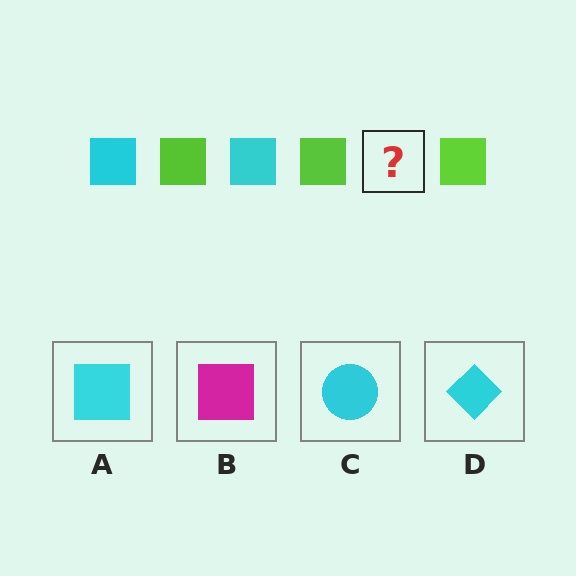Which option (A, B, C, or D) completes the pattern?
A.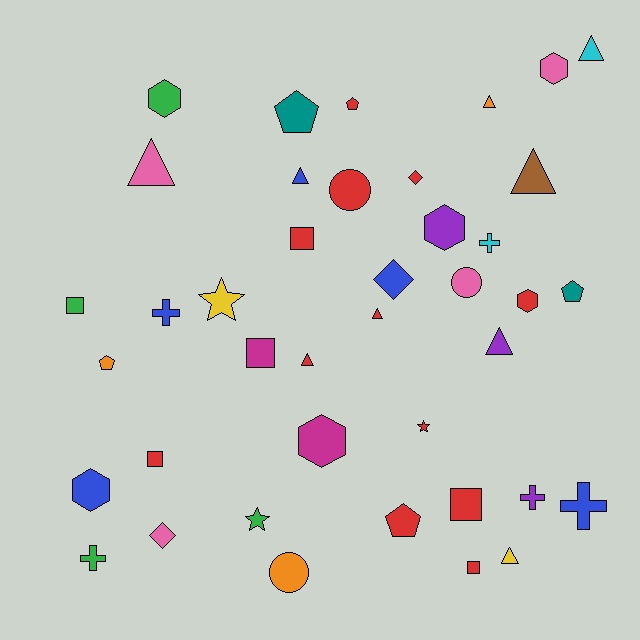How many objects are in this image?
There are 40 objects.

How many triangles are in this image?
There are 9 triangles.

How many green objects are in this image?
There are 4 green objects.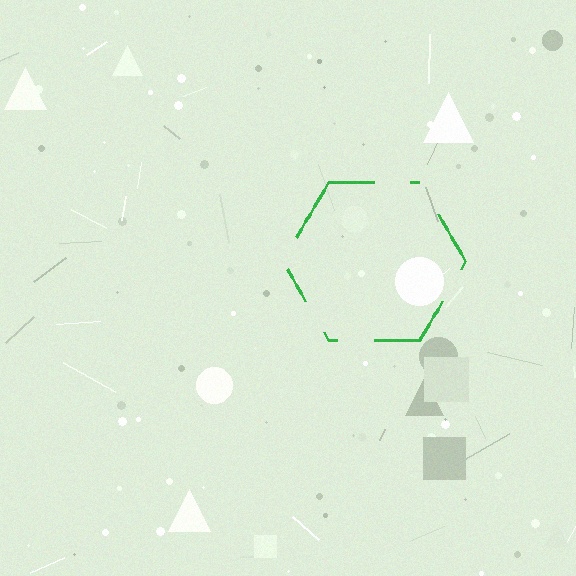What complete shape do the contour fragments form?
The contour fragments form a hexagon.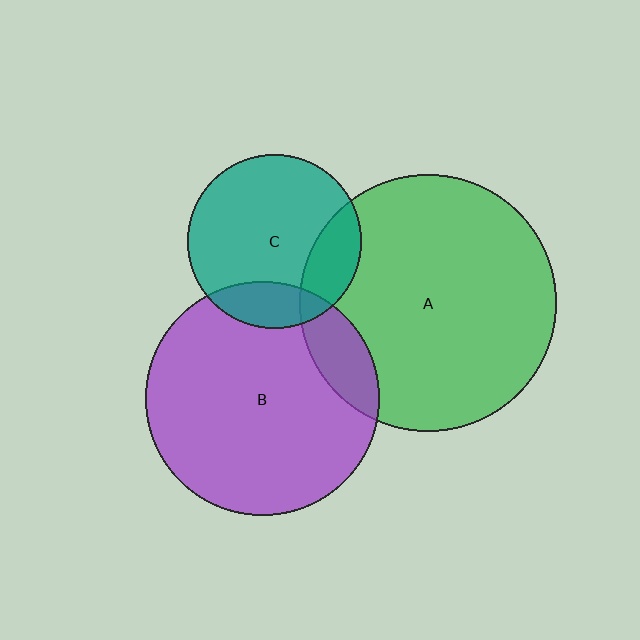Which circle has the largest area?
Circle A (green).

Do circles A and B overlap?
Yes.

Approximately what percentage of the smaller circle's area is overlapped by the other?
Approximately 15%.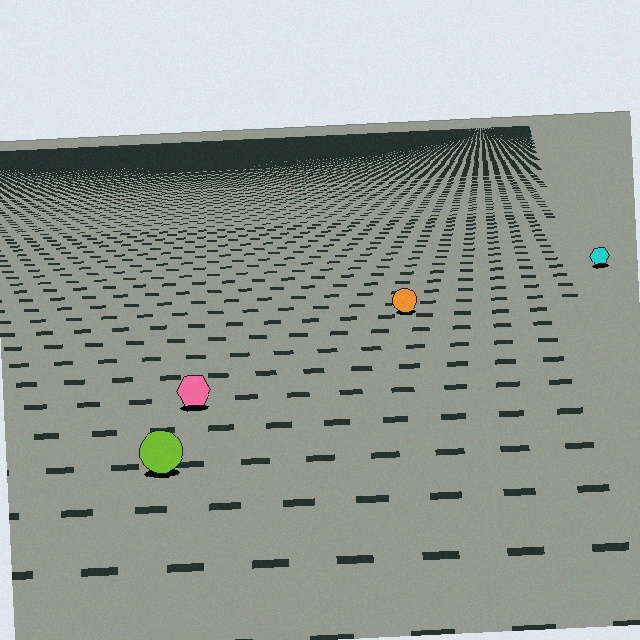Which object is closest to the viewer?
The lime circle is closest. The texture marks near it are larger and more spread out.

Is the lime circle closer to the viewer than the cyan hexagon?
Yes. The lime circle is closer — you can tell from the texture gradient: the ground texture is coarser near it.